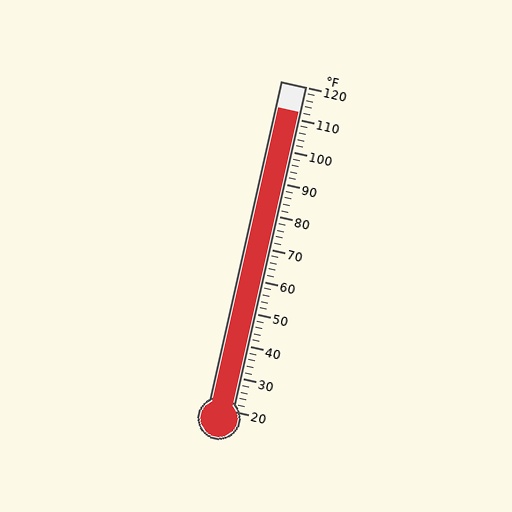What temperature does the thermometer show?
The thermometer shows approximately 112°F.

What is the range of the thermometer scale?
The thermometer scale ranges from 20°F to 120°F.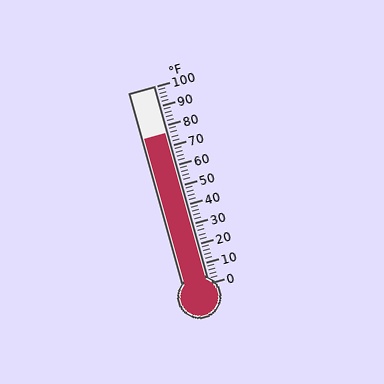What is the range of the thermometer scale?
The thermometer scale ranges from 0°F to 100°F.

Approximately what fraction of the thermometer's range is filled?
The thermometer is filled to approximately 75% of its range.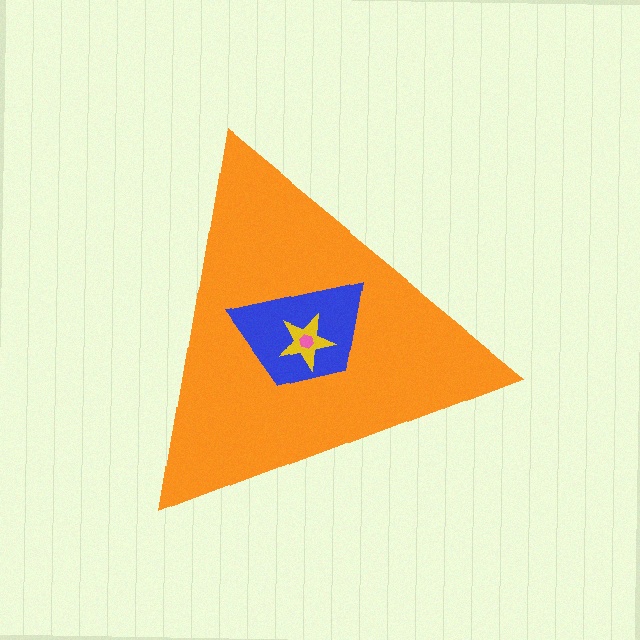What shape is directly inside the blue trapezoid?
The yellow star.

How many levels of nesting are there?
4.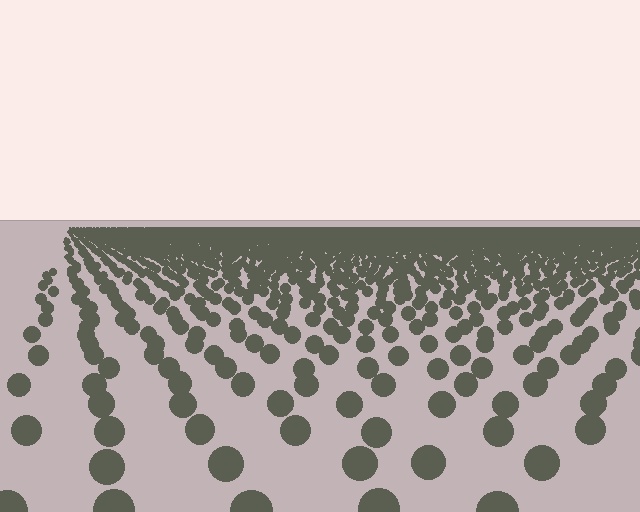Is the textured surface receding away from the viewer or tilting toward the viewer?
The surface is receding away from the viewer. Texture elements get smaller and denser toward the top.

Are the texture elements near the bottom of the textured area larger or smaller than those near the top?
Larger. Near the bottom, elements are closer to the viewer and appear at a bigger on-screen size.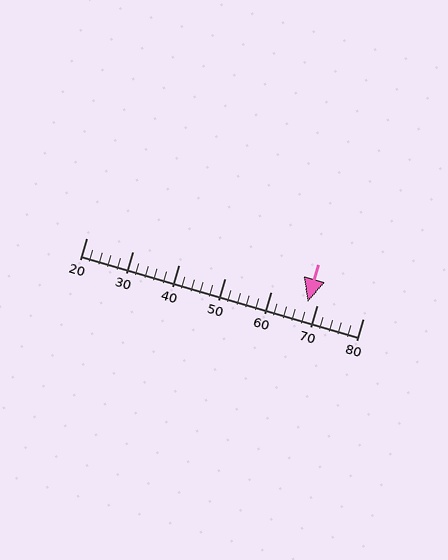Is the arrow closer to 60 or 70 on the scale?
The arrow is closer to 70.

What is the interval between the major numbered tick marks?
The major tick marks are spaced 10 units apart.